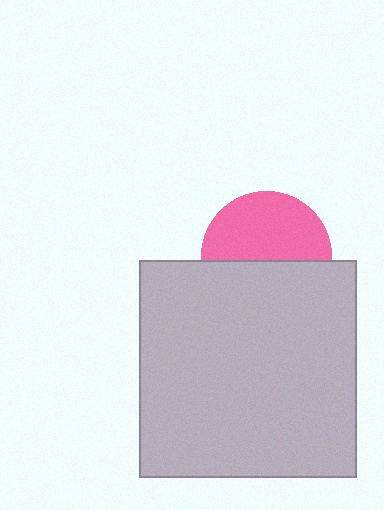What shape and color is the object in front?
The object in front is a light gray square.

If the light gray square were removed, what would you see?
You would see the complete pink circle.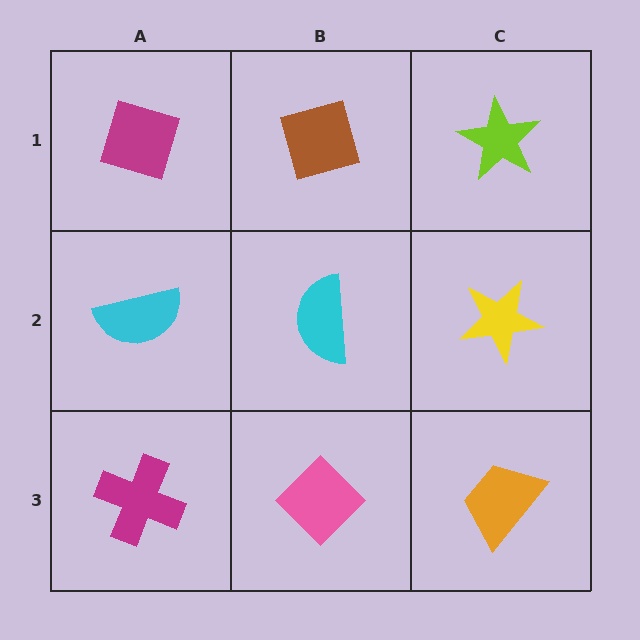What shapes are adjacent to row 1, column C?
A yellow star (row 2, column C), a brown diamond (row 1, column B).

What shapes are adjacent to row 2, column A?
A magenta diamond (row 1, column A), a magenta cross (row 3, column A), a cyan semicircle (row 2, column B).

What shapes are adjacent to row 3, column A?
A cyan semicircle (row 2, column A), a pink diamond (row 3, column B).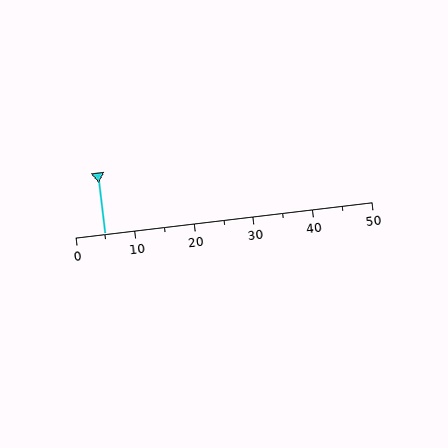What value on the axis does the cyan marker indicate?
The marker indicates approximately 5.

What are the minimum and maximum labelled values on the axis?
The axis runs from 0 to 50.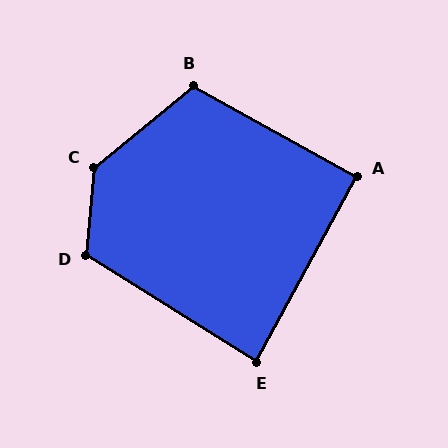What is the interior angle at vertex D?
Approximately 117 degrees (obtuse).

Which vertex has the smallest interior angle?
E, at approximately 87 degrees.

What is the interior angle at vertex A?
Approximately 90 degrees (approximately right).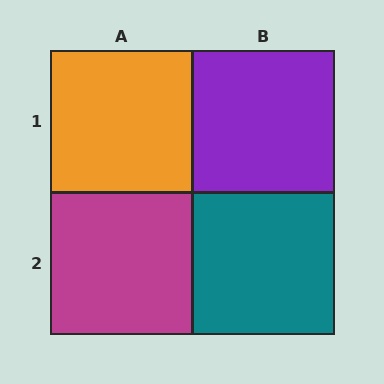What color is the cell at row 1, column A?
Orange.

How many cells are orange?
1 cell is orange.